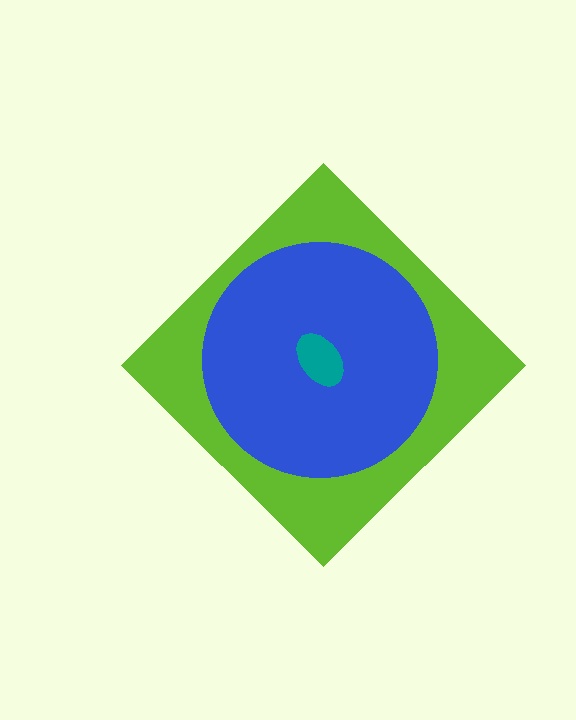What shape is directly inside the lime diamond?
The blue circle.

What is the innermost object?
The teal ellipse.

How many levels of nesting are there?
3.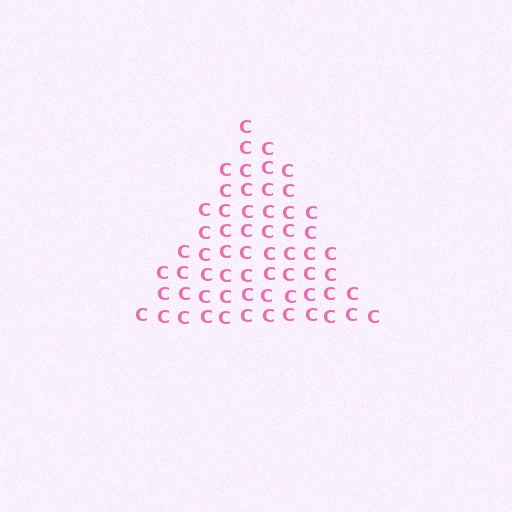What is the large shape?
The large shape is a triangle.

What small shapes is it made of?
It is made of small letter C's.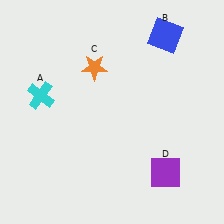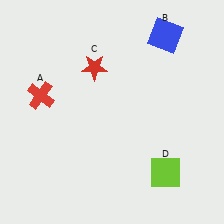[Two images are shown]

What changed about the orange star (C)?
In Image 1, C is orange. In Image 2, it changed to red.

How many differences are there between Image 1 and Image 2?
There are 3 differences between the two images.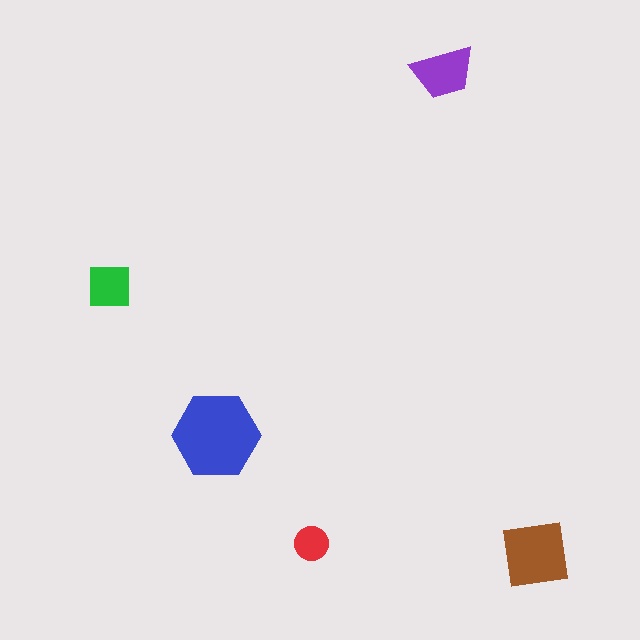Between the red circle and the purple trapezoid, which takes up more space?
The purple trapezoid.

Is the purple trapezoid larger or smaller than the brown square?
Smaller.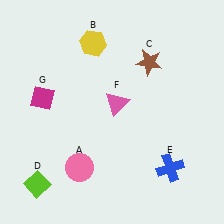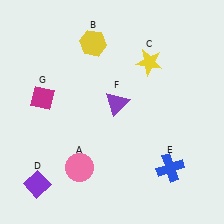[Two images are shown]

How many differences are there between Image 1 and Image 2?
There are 3 differences between the two images.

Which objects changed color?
C changed from brown to yellow. D changed from lime to purple. F changed from pink to purple.